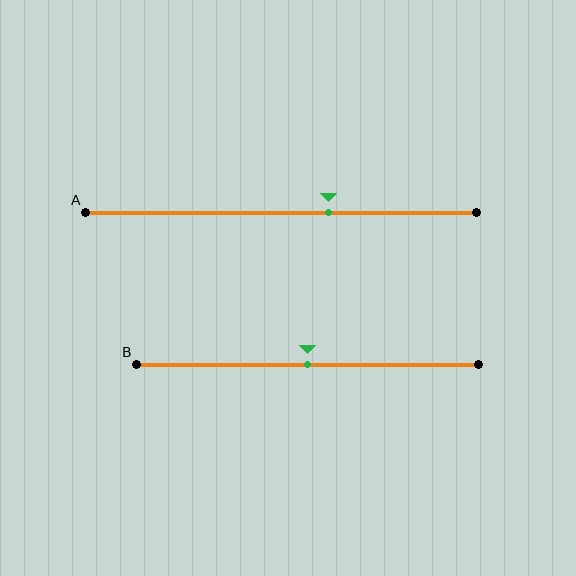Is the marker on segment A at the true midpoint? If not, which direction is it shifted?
No, the marker on segment A is shifted to the right by about 12% of the segment length.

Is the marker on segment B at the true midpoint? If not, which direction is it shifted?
Yes, the marker on segment B is at the true midpoint.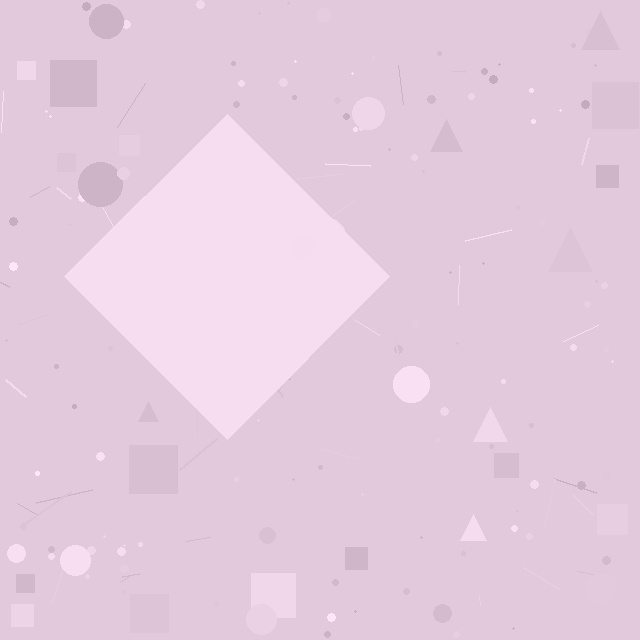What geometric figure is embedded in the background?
A diamond is embedded in the background.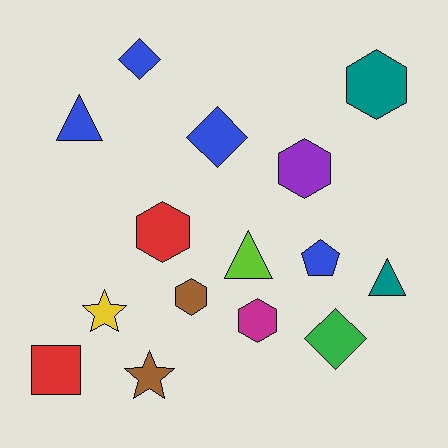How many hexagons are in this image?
There are 5 hexagons.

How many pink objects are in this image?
There are no pink objects.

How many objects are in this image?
There are 15 objects.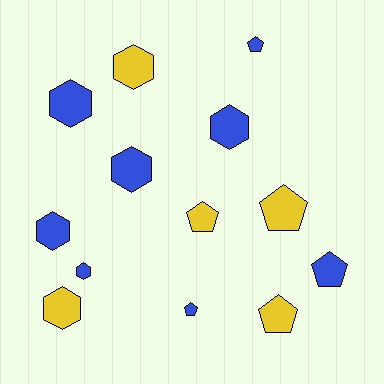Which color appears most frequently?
Blue, with 8 objects.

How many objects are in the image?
There are 13 objects.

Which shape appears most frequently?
Hexagon, with 7 objects.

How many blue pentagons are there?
There are 3 blue pentagons.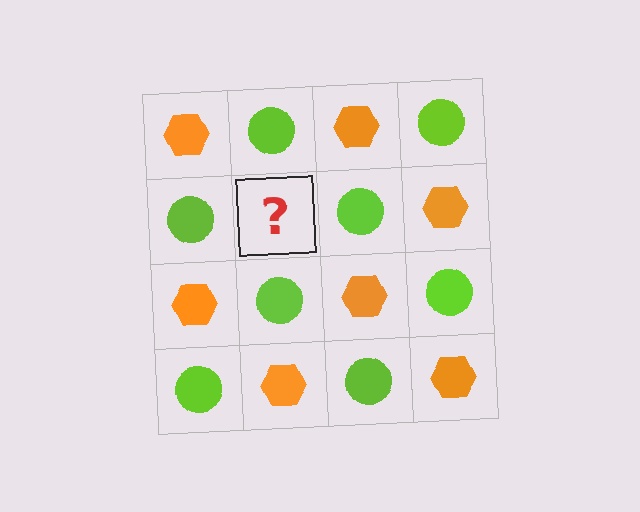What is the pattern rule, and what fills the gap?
The rule is that it alternates orange hexagon and lime circle in a checkerboard pattern. The gap should be filled with an orange hexagon.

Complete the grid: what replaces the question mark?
The question mark should be replaced with an orange hexagon.